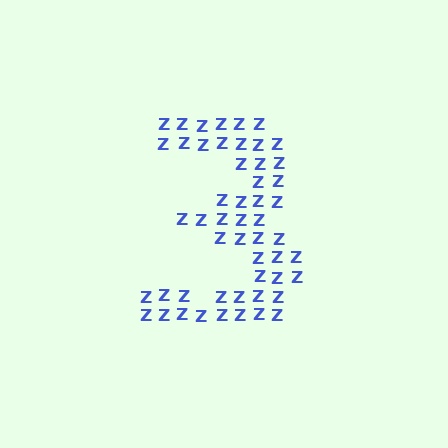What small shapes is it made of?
It is made of small letter Z's.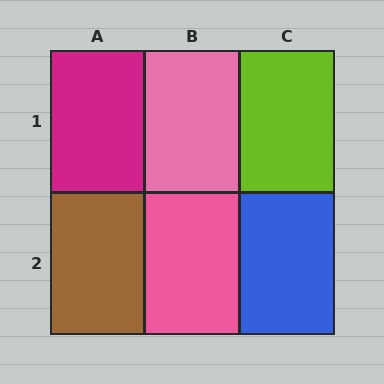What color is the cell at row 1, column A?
Magenta.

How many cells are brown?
1 cell is brown.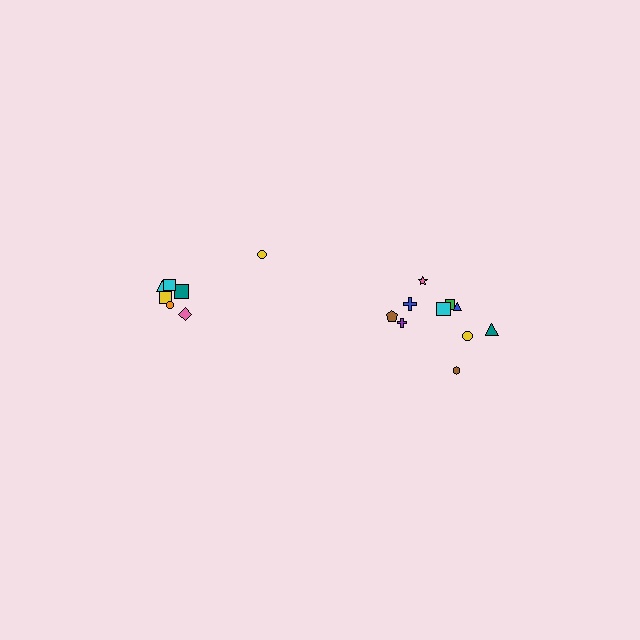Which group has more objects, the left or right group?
The right group.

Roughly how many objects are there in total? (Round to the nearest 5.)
Roughly 15 objects in total.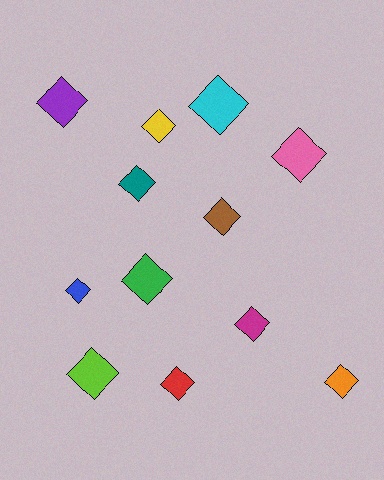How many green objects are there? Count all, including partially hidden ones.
There is 1 green object.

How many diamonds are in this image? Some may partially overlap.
There are 12 diamonds.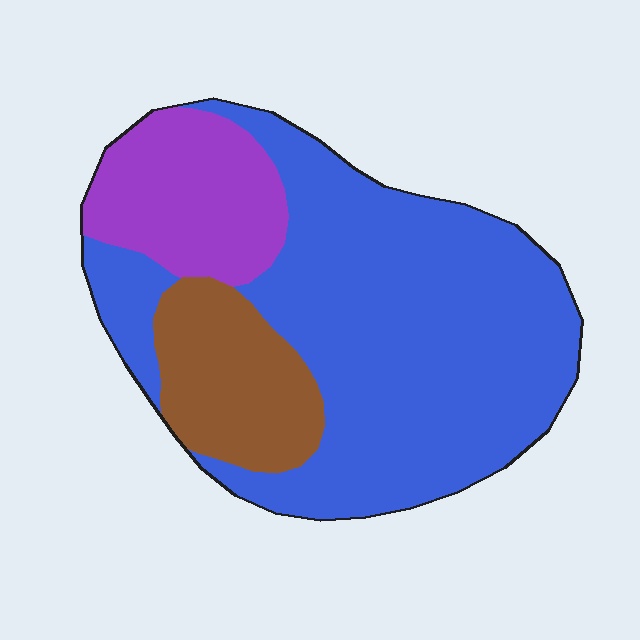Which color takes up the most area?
Blue, at roughly 65%.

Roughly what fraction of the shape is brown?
Brown covers about 15% of the shape.